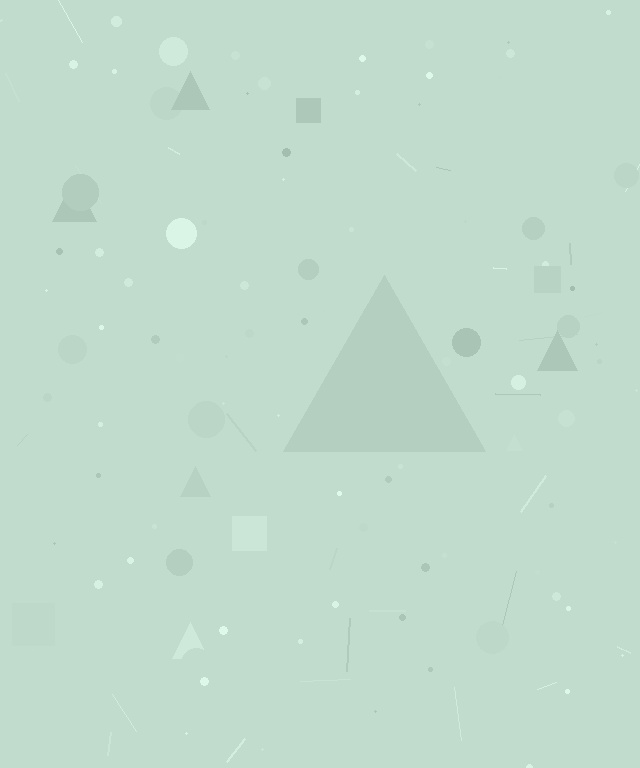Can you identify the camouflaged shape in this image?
The camouflaged shape is a triangle.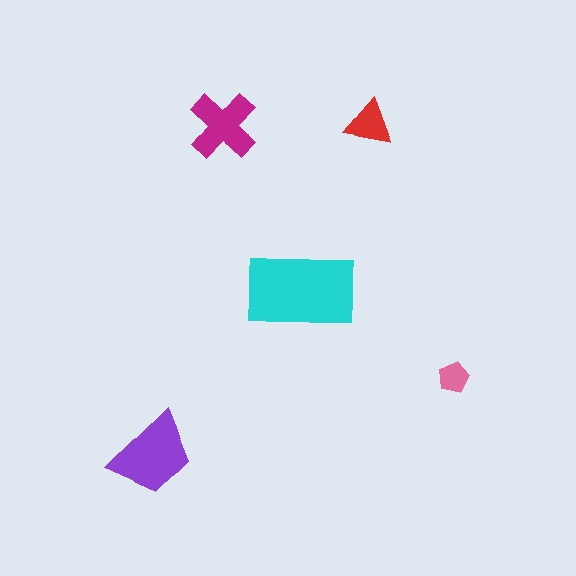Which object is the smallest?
The pink pentagon.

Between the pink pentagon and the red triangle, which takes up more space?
The red triangle.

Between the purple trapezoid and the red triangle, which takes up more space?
The purple trapezoid.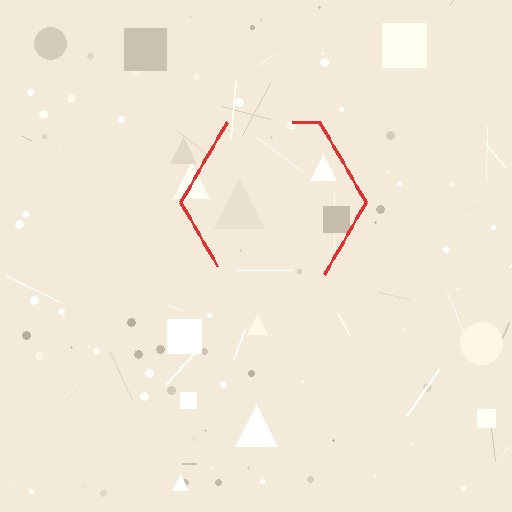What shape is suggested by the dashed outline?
The dashed outline suggests a hexagon.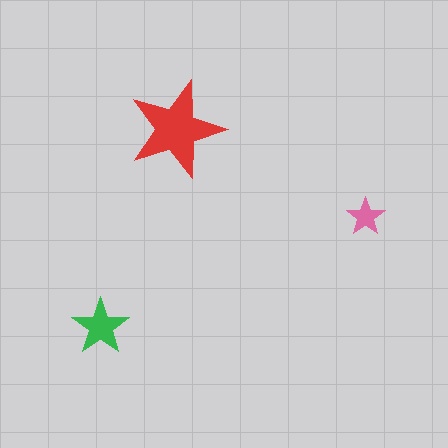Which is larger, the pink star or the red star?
The red one.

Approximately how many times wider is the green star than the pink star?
About 1.5 times wider.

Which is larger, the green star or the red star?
The red one.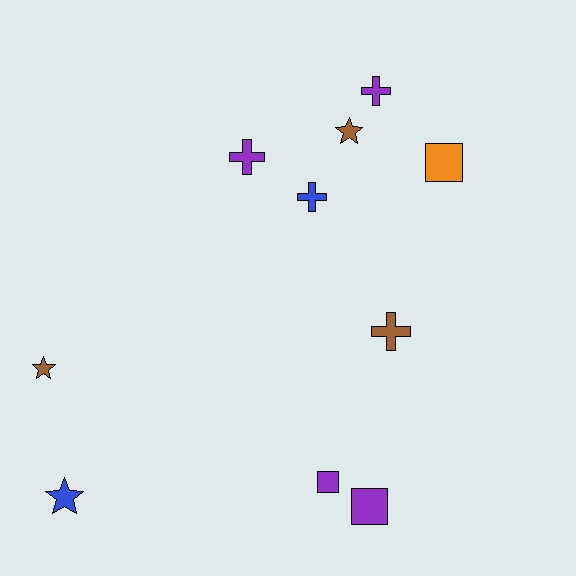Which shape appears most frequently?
Cross, with 4 objects.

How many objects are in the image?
There are 10 objects.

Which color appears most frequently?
Purple, with 4 objects.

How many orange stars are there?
There are no orange stars.